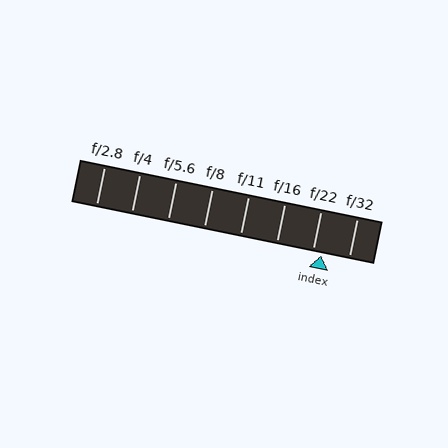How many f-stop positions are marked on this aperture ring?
There are 8 f-stop positions marked.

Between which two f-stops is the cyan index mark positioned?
The index mark is between f/22 and f/32.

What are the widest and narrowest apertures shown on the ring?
The widest aperture shown is f/2.8 and the narrowest is f/32.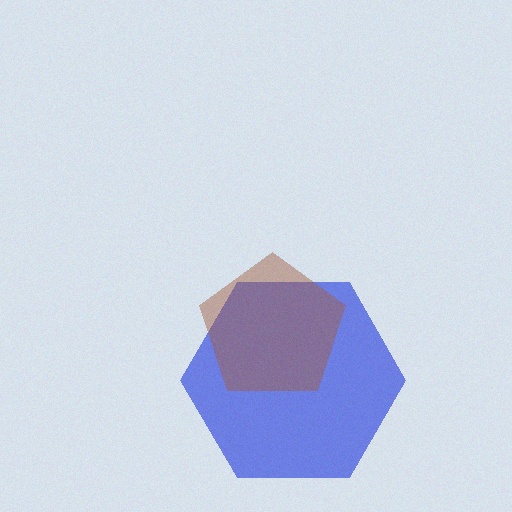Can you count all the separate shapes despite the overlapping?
Yes, there are 2 separate shapes.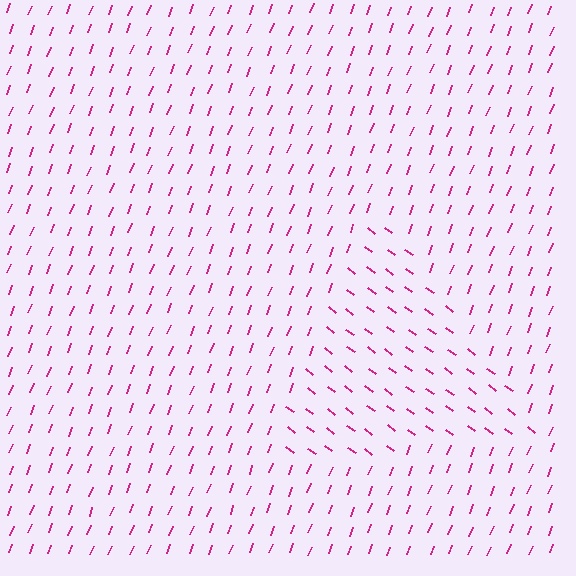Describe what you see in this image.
The image is filled with small magenta line segments. A triangle region in the image has lines oriented differently from the surrounding lines, creating a visible texture boundary.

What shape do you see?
I see a triangle.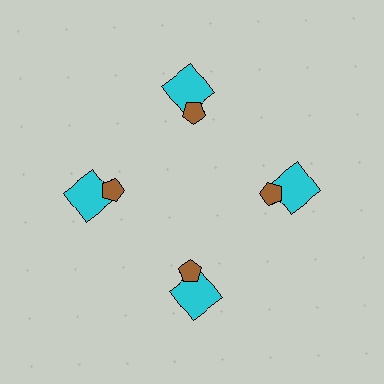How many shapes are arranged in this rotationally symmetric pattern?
There are 8 shapes, arranged in 4 groups of 2.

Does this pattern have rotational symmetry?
Yes, this pattern has 4-fold rotational symmetry. It looks the same after rotating 90 degrees around the center.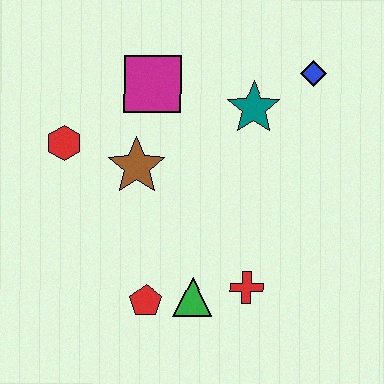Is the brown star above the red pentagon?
Yes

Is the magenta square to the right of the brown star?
Yes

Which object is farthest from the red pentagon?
The blue diamond is farthest from the red pentagon.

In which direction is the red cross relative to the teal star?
The red cross is below the teal star.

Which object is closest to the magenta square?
The brown star is closest to the magenta square.